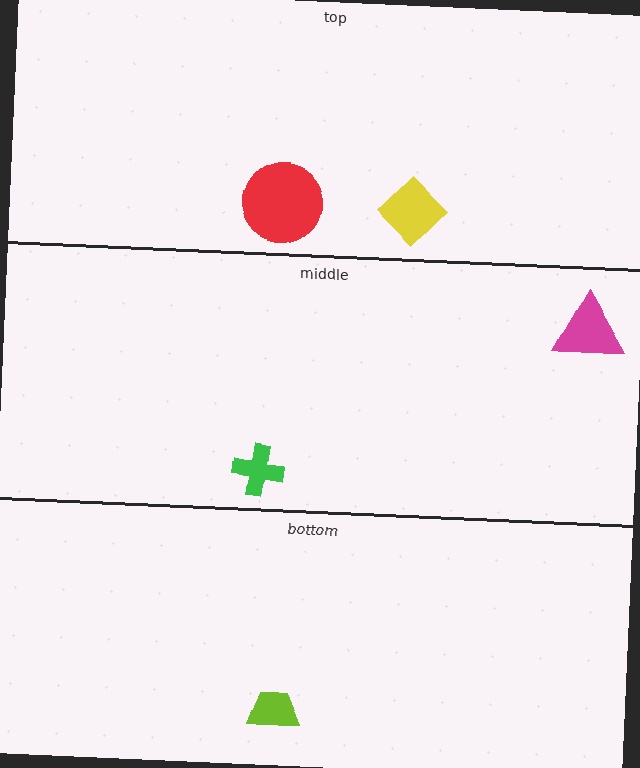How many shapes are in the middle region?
2.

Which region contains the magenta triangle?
The middle region.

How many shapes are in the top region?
2.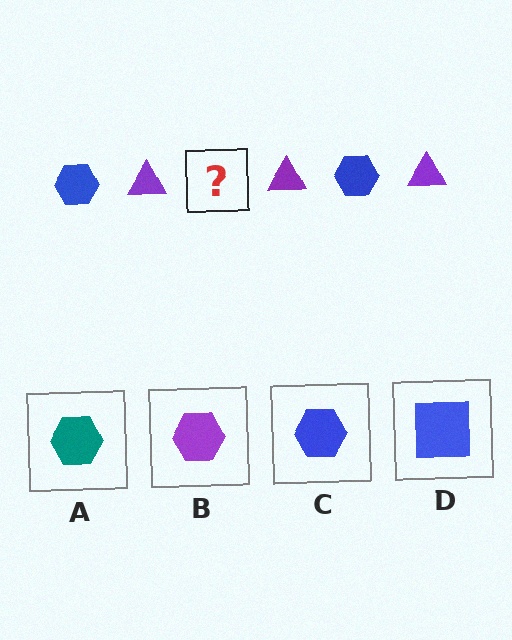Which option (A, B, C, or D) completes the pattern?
C.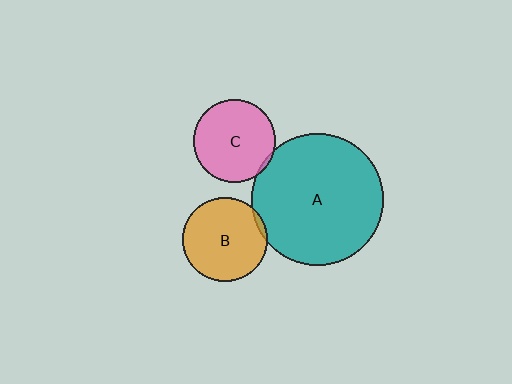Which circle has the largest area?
Circle A (teal).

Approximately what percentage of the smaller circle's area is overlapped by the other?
Approximately 5%.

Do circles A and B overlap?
Yes.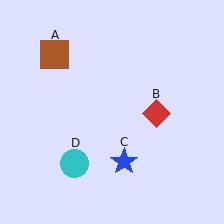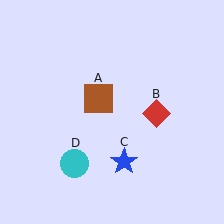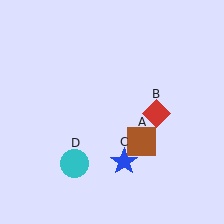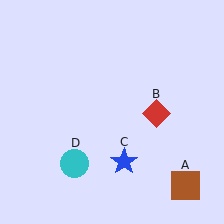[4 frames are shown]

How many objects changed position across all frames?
1 object changed position: brown square (object A).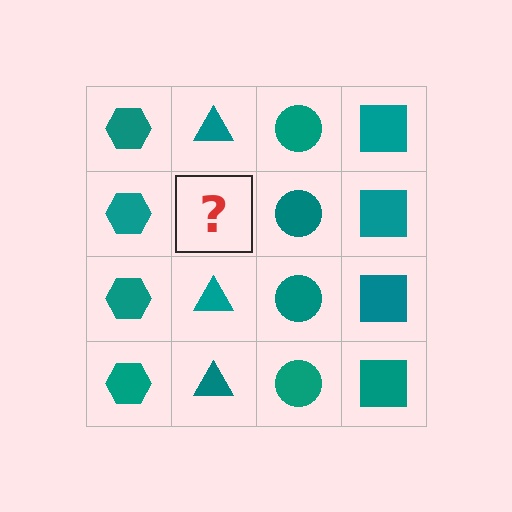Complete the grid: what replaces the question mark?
The question mark should be replaced with a teal triangle.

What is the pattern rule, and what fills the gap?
The rule is that each column has a consistent shape. The gap should be filled with a teal triangle.